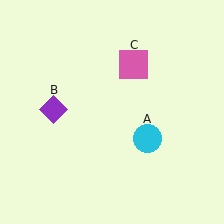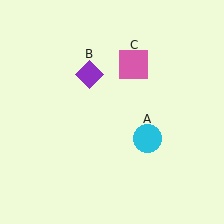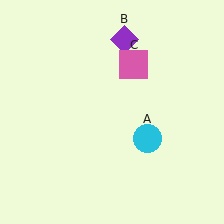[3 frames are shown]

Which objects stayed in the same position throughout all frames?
Cyan circle (object A) and pink square (object C) remained stationary.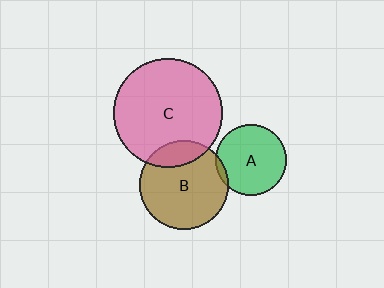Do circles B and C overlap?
Yes.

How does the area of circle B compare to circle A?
Approximately 1.6 times.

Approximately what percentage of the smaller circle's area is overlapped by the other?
Approximately 20%.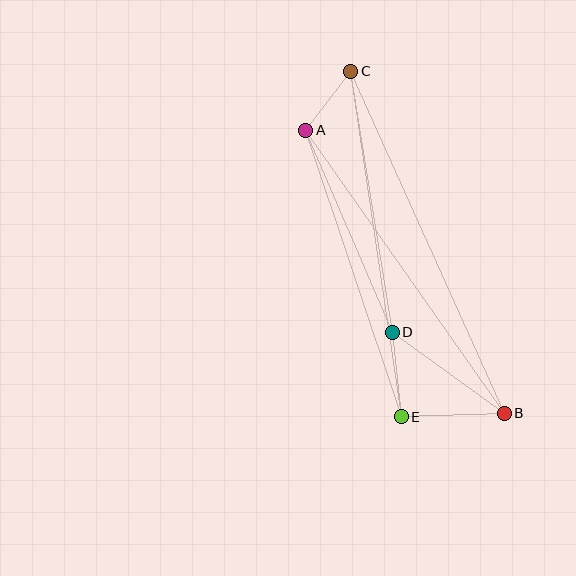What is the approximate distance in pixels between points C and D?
The distance between C and D is approximately 264 pixels.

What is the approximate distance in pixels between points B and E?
The distance between B and E is approximately 103 pixels.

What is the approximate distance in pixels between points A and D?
The distance between A and D is approximately 220 pixels.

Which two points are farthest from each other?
Points B and C are farthest from each other.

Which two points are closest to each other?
Points A and C are closest to each other.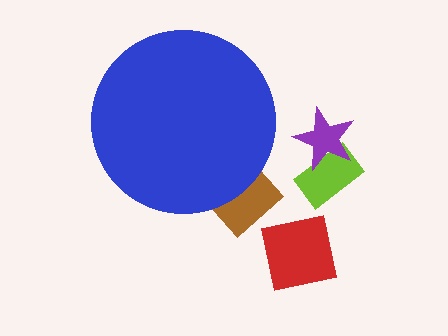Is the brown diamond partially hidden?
Yes, the brown diamond is partially hidden behind the blue circle.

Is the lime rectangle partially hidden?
No, the lime rectangle is fully visible.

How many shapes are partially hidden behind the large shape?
2 shapes are partially hidden.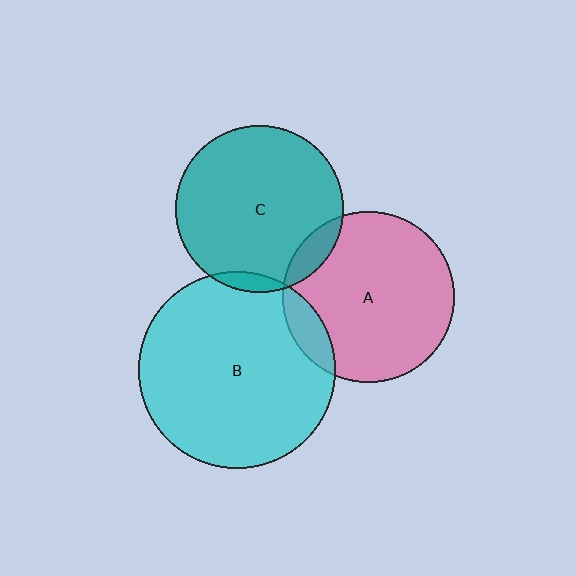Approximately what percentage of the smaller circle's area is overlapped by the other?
Approximately 10%.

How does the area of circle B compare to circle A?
Approximately 1.3 times.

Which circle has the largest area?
Circle B (cyan).